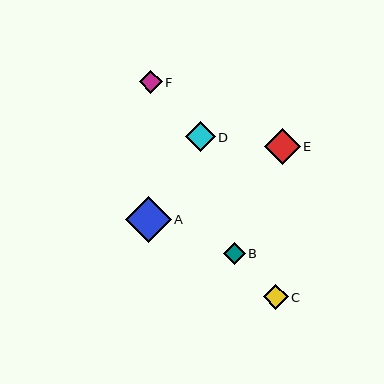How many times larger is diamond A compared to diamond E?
Diamond A is approximately 1.3 times the size of diamond E.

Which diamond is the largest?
Diamond A is the largest with a size of approximately 46 pixels.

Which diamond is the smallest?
Diamond B is the smallest with a size of approximately 22 pixels.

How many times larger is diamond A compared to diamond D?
Diamond A is approximately 1.5 times the size of diamond D.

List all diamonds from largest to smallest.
From largest to smallest: A, E, D, C, F, B.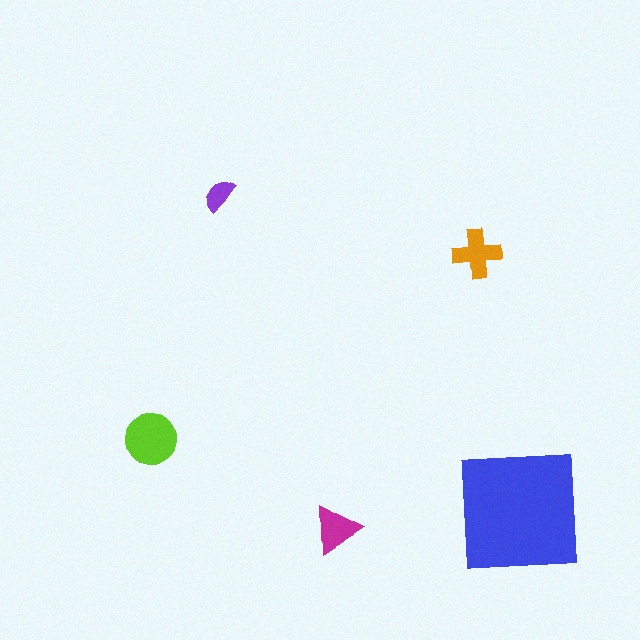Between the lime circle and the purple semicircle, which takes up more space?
The lime circle.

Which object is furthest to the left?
The lime circle is leftmost.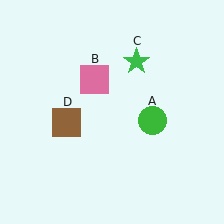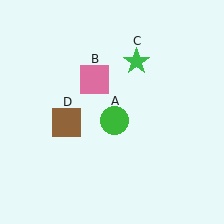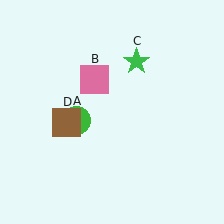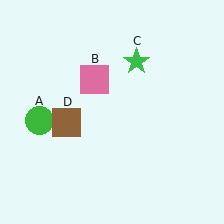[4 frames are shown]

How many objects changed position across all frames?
1 object changed position: green circle (object A).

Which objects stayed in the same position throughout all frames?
Pink square (object B) and green star (object C) and brown square (object D) remained stationary.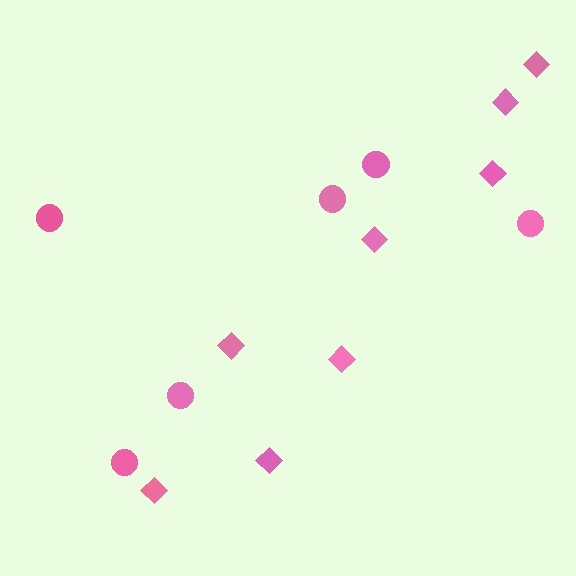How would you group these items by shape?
There are 2 groups: one group of diamonds (8) and one group of circles (6).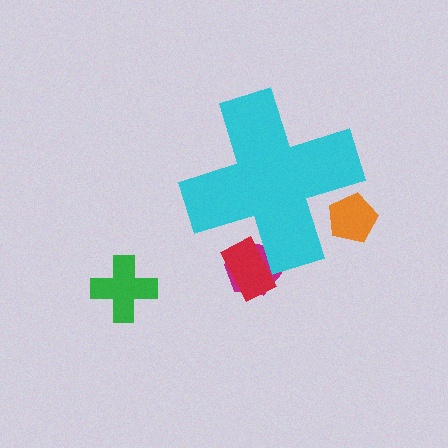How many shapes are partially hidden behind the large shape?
3 shapes are partially hidden.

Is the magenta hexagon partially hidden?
Yes, the magenta hexagon is partially hidden behind the cyan cross.